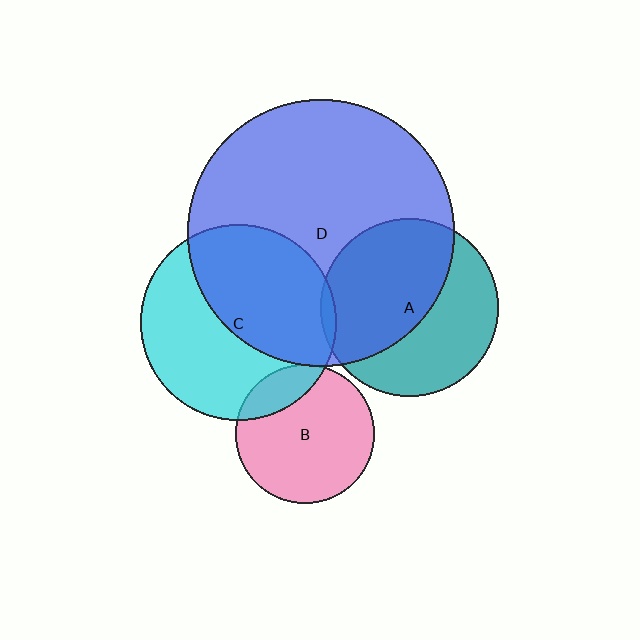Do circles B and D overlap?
Yes.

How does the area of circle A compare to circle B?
Approximately 1.6 times.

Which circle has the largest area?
Circle D (blue).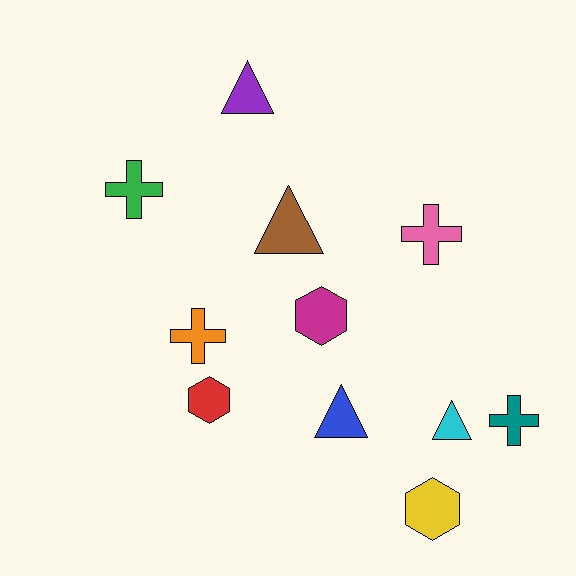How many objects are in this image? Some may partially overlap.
There are 11 objects.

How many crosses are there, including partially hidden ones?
There are 4 crosses.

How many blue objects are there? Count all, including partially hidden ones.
There is 1 blue object.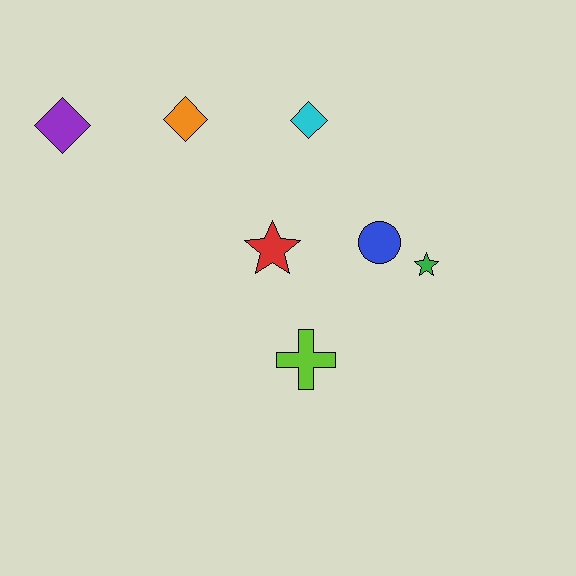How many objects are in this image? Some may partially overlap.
There are 7 objects.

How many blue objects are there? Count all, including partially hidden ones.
There is 1 blue object.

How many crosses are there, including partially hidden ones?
There is 1 cross.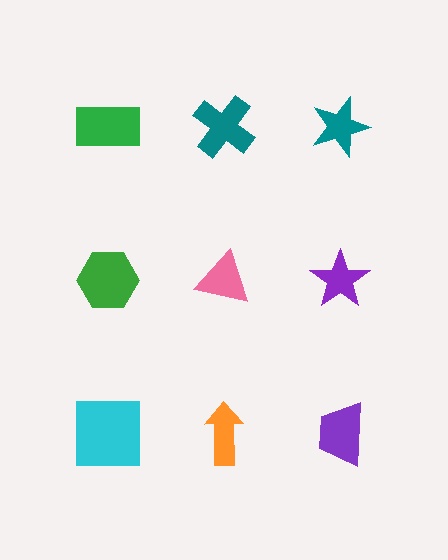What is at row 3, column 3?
A purple trapezoid.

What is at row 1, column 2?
A teal cross.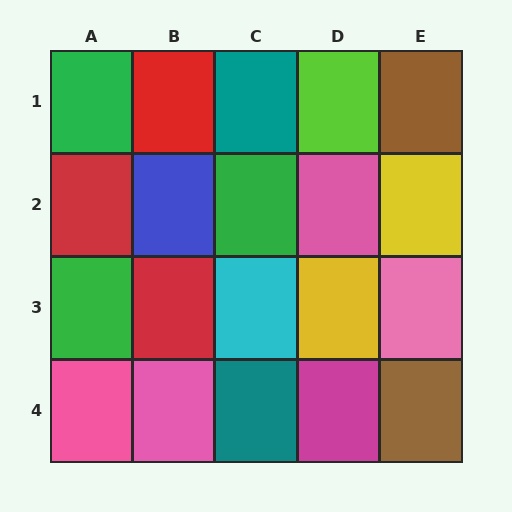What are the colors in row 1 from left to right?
Green, red, teal, lime, brown.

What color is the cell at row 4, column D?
Magenta.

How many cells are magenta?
1 cell is magenta.